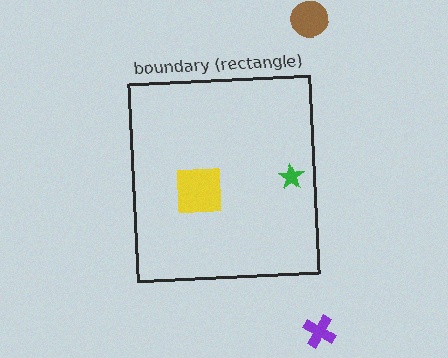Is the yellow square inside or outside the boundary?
Inside.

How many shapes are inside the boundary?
2 inside, 2 outside.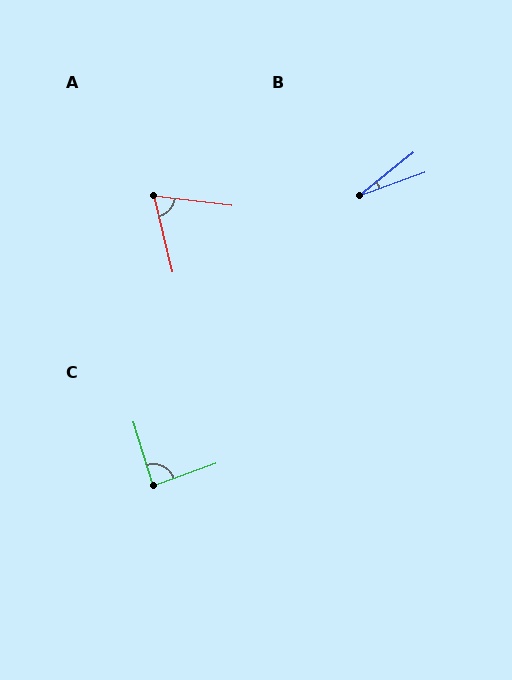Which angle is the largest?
C, at approximately 87 degrees.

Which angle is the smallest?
B, at approximately 18 degrees.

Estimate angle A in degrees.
Approximately 70 degrees.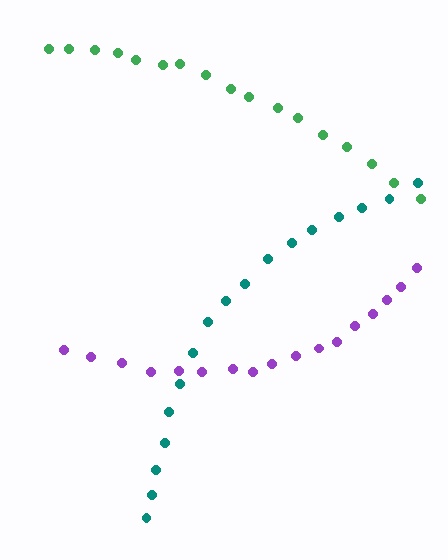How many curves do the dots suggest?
There are 3 distinct paths.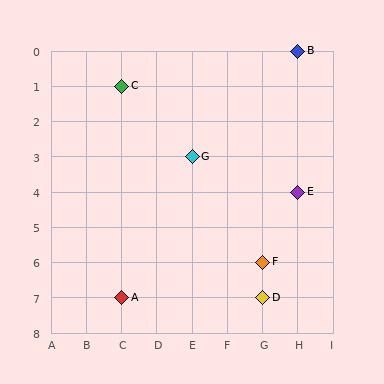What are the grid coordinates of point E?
Point E is at grid coordinates (H, 4).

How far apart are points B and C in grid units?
Points B and C are 5 columns and 1 row apart (about 5.1 grid units diagonally).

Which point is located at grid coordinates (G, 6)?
Point F is at (G, 6).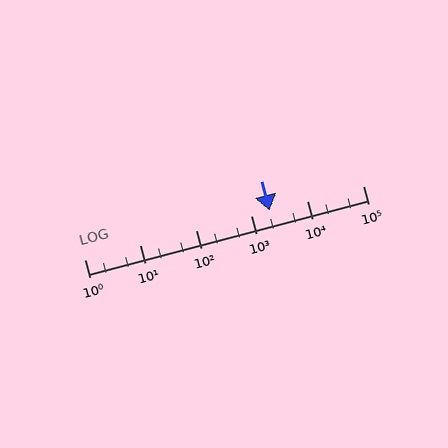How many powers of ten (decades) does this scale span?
The scale spans 5 decades, from 1 to 100000.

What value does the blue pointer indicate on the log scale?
The pointer indicates approximately 2100.